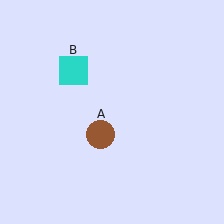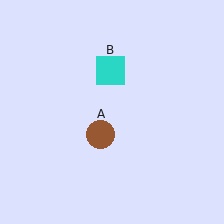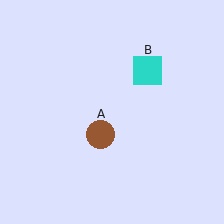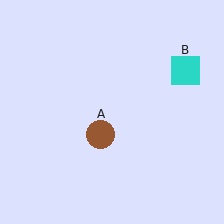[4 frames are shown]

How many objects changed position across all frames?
1 object changed position: cyan square (object B).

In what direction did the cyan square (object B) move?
The cyan square (object B) moved right.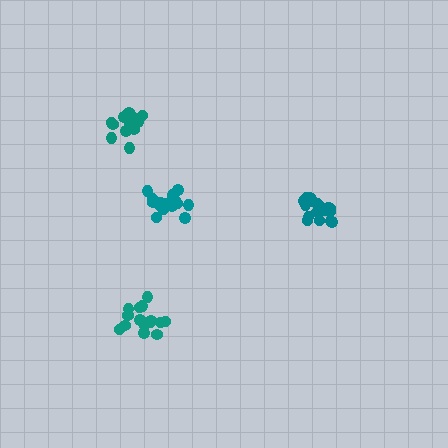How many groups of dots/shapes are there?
There are 4 groups.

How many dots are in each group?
Group 1: 18 dots, Group 2: 18 dots, Group 3: 14 dots, Group 4: 16 dots (66 total).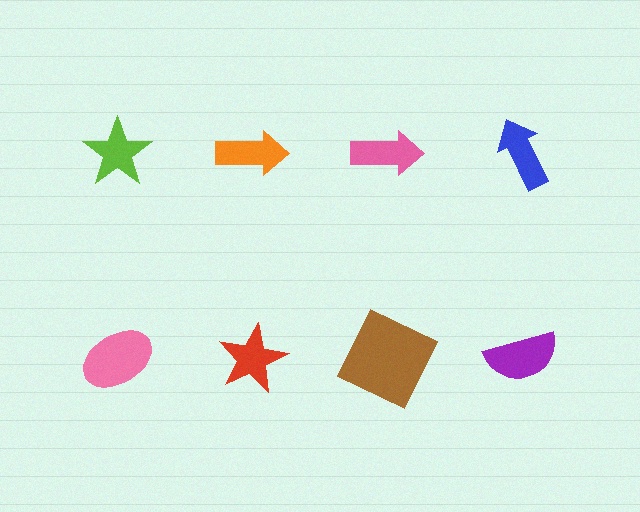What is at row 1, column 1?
A lime star.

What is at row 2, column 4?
A purple semicircle.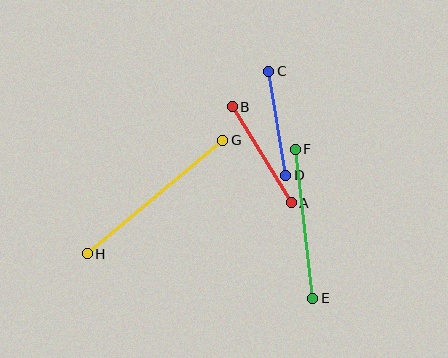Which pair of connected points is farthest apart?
Points G and H are farthest apart.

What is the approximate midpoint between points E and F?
The midpoint is at approximately (304, 224) pixels.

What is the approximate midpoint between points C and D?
The midpoint is at approximately (277, 123) pixels.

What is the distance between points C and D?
The distance is approximately 106 pixels.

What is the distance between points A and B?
The distance is approximately 113 pixels.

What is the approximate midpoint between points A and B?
The midpoint is at approximately (262, 155) pixels.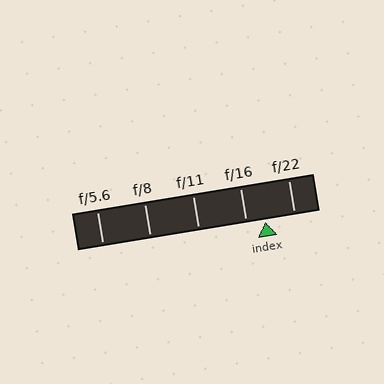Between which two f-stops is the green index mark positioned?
The index mark is between f/16 and f/22.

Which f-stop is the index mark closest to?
The index mark is closest to f/16.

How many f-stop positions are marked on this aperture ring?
There are 5 f-stop positions marked.